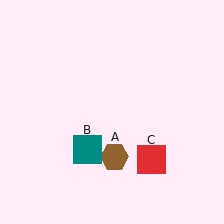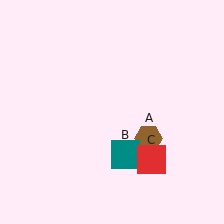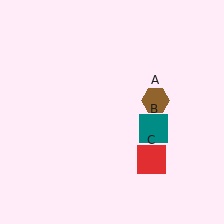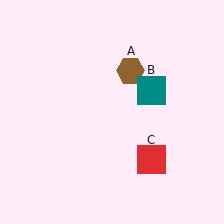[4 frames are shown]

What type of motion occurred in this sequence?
The brown hexagon (object A), teal square (object B) rotated counterclockwise around the center of the scene.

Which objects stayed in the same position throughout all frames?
Red square (object C) remained stationary.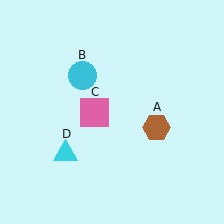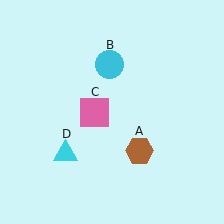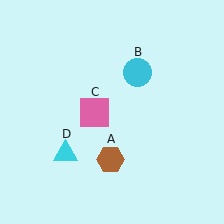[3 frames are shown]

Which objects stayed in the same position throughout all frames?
Pink square (object C) and cyan triangle (object D) remained stationary.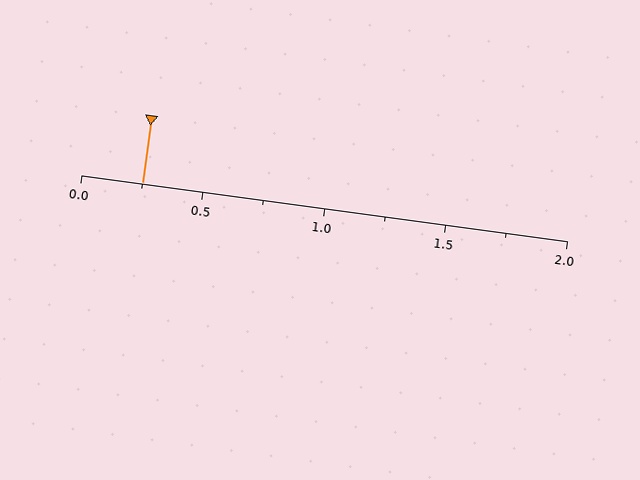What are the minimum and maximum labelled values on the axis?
The axis runs from 0.0 to 2.0.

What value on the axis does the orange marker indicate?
The marker indicates approximately 0.25.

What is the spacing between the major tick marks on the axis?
The major ticks are spaced 0.5 apart.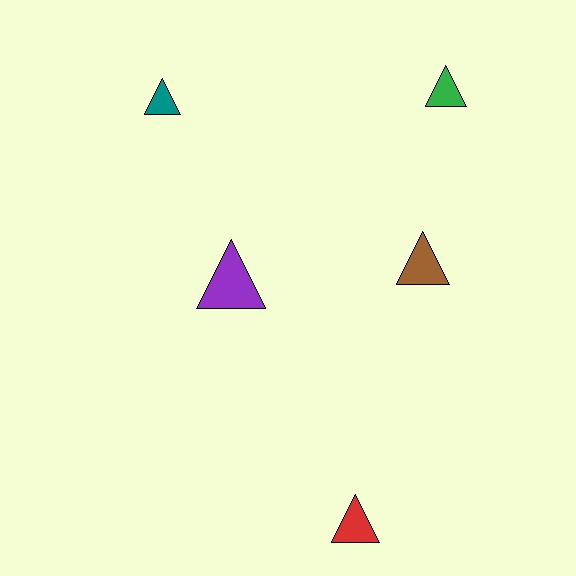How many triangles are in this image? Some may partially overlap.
There are 5 triangles.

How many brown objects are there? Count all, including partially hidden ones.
There is 1 brown object.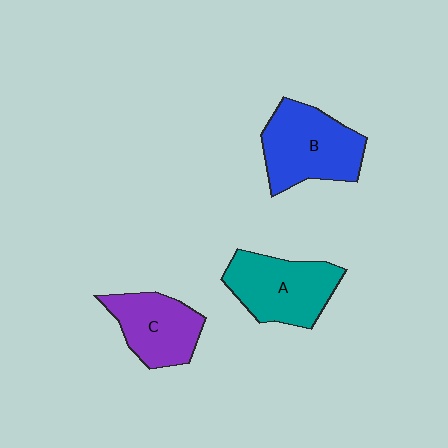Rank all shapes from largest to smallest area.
From largest to smallest: B (blue), A (teal), C (purple).